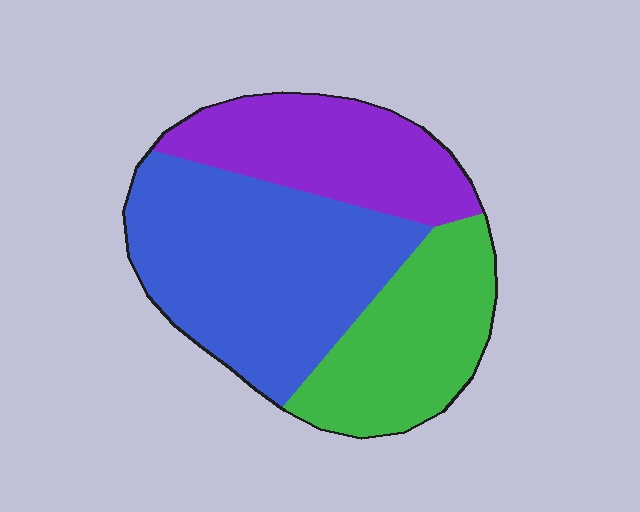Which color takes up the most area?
Blue, at roughly 45%.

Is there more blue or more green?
Blue.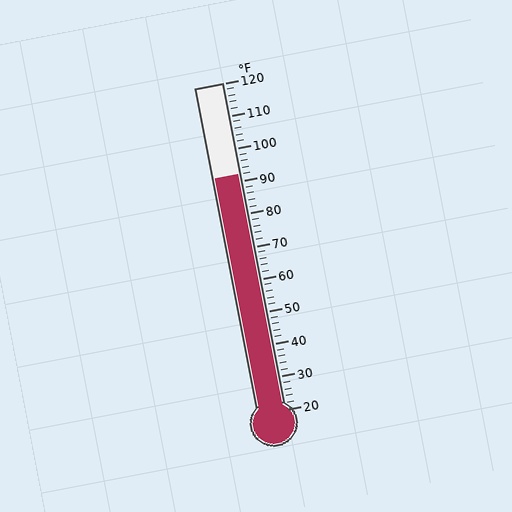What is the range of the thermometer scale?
The thermometer scale ranges from 20°F to 120°F.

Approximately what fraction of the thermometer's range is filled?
The thermometer is filled to approximately 70% of its range.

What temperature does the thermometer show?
The thermometer shows approximately 92°F.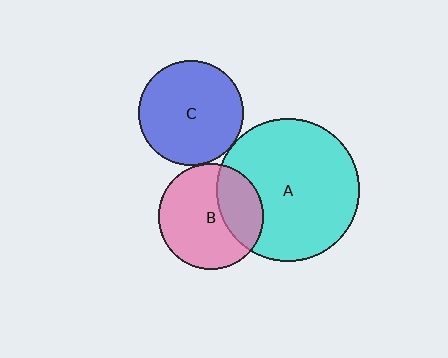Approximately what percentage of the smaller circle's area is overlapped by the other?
Approximately 30%.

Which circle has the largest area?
Circle A (cyan).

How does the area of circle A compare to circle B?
Approximately 1.8 times.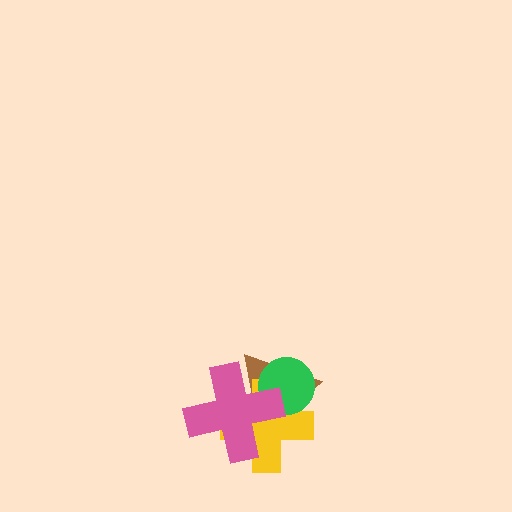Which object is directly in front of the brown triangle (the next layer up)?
The yellow cross is directly in front of the brown triangle.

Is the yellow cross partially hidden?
Yes, it is partially covered by another shape.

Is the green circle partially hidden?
Yes, it is partially covered by another shape.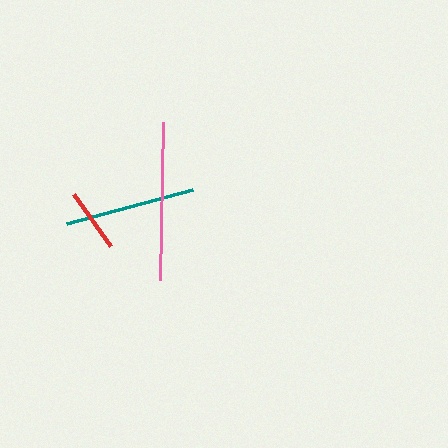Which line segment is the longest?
The pink line is the longest at approximately 158 pixels.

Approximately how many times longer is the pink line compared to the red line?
The pink line is approximately 2.4 times the length of the red line.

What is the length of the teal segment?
The teal segment is approximately 130 pixels long.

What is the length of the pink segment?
The pink segment is approximately 158 pixels long.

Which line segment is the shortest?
The red line is the shortest at approximately 65 pixels.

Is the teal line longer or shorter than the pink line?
The pink line is longer than the teal line.